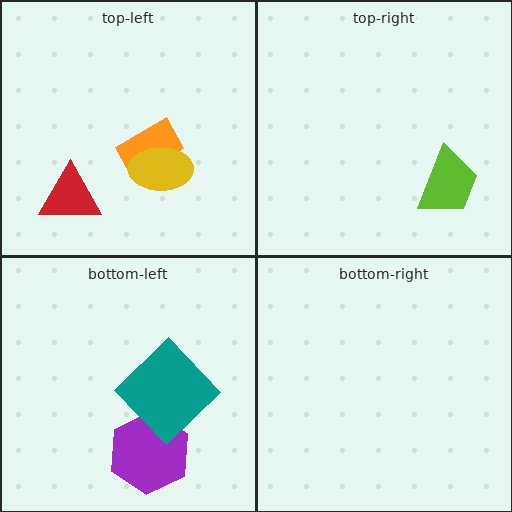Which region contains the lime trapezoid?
The top-right region.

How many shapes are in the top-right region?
1.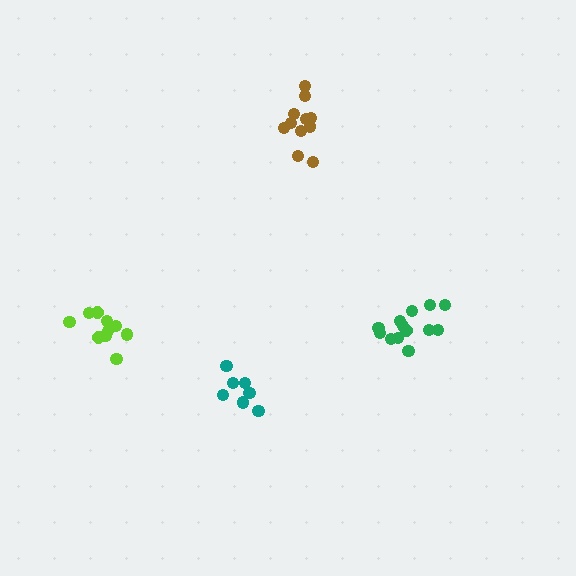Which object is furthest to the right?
The green cluster is rightmost.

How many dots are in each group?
Group 1: 7 dots, Group 2: 11 dots, Group 3: 10 dots, Group 4: 13 dots (41 total).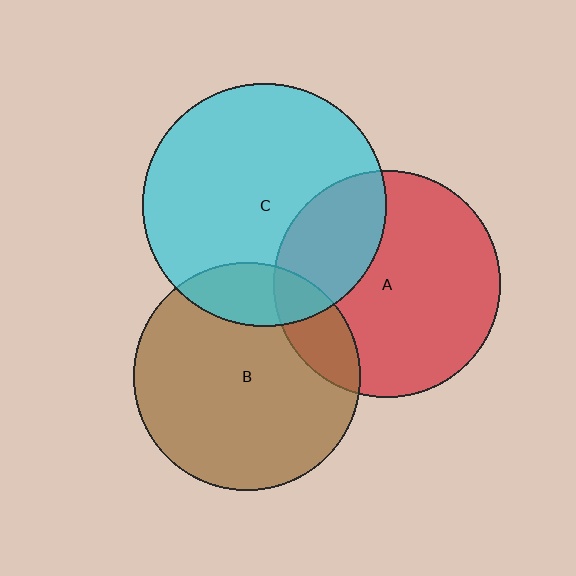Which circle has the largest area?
Circle C (cyan).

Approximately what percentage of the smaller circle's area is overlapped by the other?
Approximately 15%.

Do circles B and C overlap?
Yes.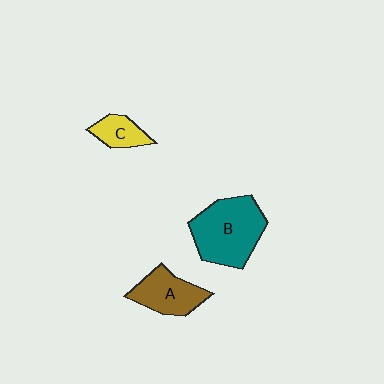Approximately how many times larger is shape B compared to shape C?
Approximately 2.8 times.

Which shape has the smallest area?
Shape C (yellow).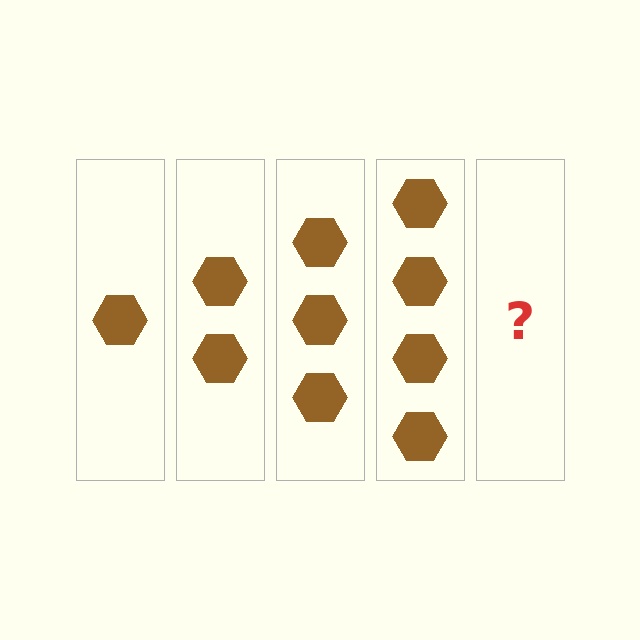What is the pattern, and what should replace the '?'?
The pattern is that each step adds one more hexagon. The '?' should be 5 hexagons.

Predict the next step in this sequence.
The next step is 5 hexagons.